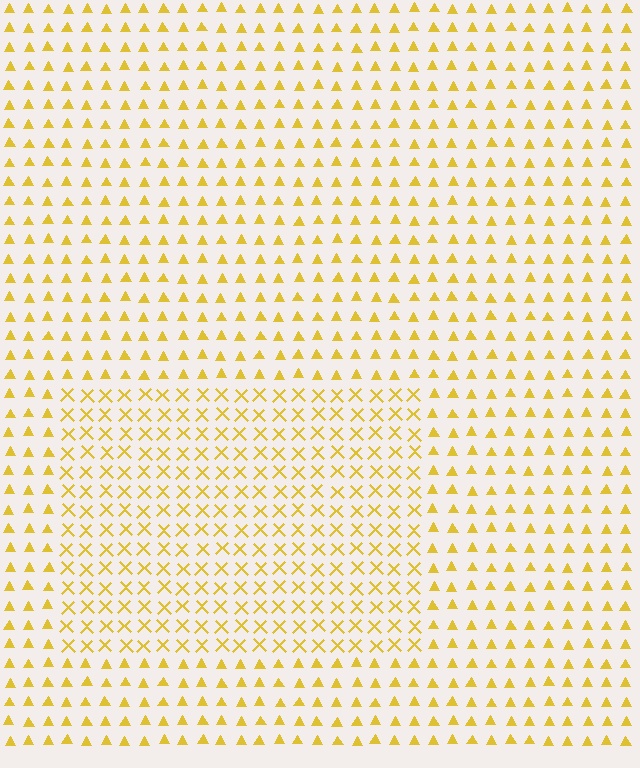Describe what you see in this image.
The image is filled with small yellow elements arranged in a uniform grid. A rectangle-shaped region contains X marks, while the surrounding area contains triangles. The boundary is defined purely by the change in element shape.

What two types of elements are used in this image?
The image uses X marks inside the rectangle region and triangles outside it.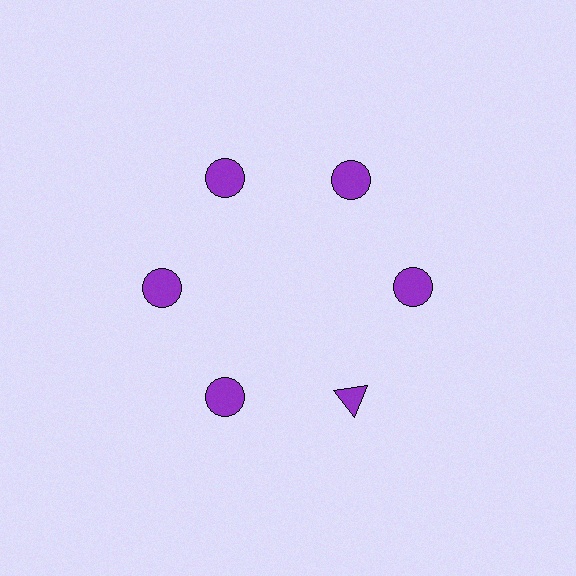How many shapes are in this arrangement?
There are 6 shapes arranged in a ring pattern.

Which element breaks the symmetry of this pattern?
The purple triangle at roughly the 5 o'clock position breaks the symmetry. All other shapes are purple circles.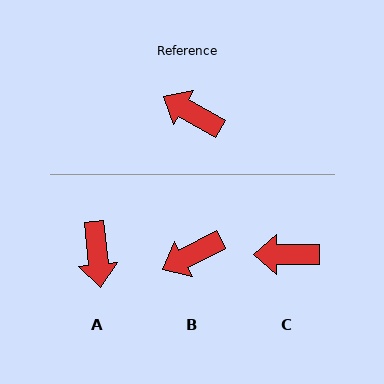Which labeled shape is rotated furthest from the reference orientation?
A, about 126 degrees away.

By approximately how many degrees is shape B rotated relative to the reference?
Approximately 57 degrees counter-clockwise.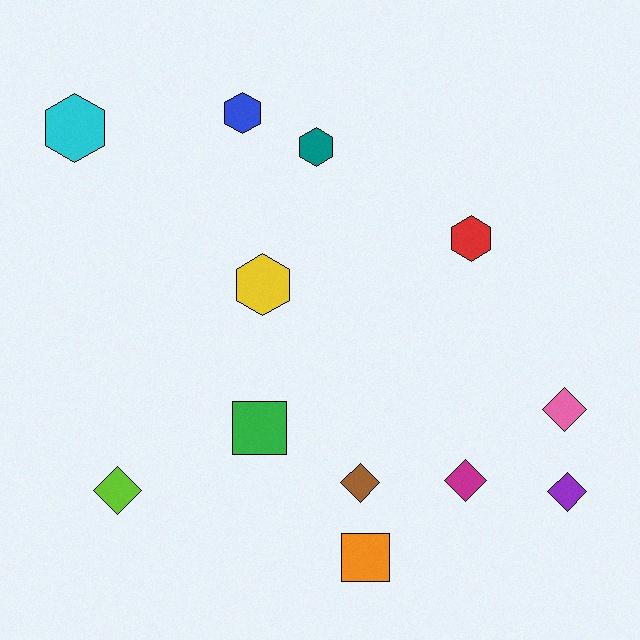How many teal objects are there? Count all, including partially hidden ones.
There is 1 teal object.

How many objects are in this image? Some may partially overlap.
There are 12 objects.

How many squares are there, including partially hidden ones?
There are 2 squares.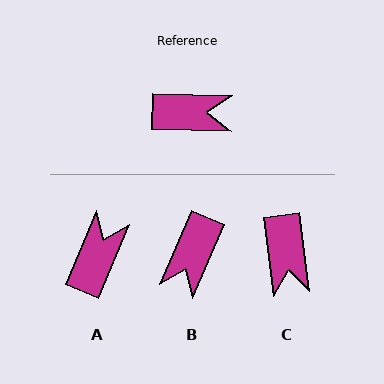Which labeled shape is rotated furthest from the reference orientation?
B, about 112 degrees away.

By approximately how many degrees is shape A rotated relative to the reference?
Approximately 69 degrees counter-clockwise.